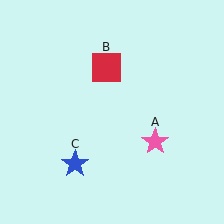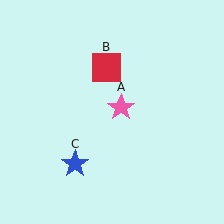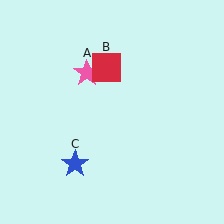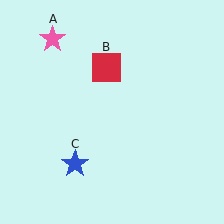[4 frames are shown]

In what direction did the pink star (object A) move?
The pink star (object A) moved up and to the left.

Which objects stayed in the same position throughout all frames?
Red square (object B) and blue star (object C) remained stationary.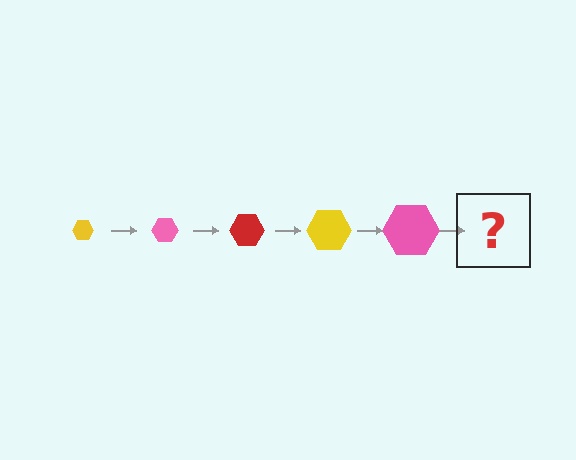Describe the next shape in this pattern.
It should be a red hexagon, larger than the previous one.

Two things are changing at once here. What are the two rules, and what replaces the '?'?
The two rules are that the hexagon grows larger each step and the color cycles through yellow, pink, and red. The '?' should be a red hexagon, larger than the previous one.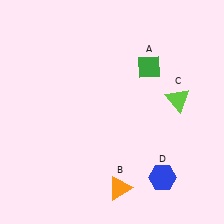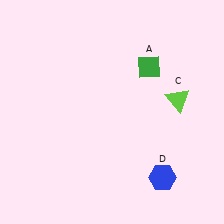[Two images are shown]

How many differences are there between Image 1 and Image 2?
There is 1 difference between the two images.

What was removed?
The orange triangle (B) was removed in Image 2.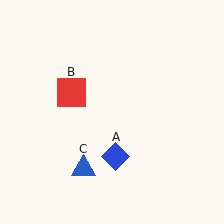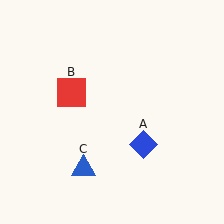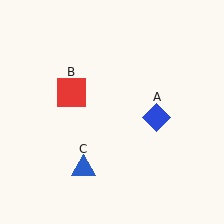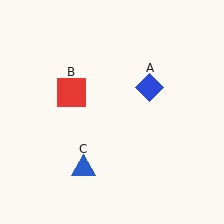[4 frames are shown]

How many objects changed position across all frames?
1 object changed position: blue diamond (object A).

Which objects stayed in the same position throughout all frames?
Red square (object B) and blue triangle (object C) remained stationary.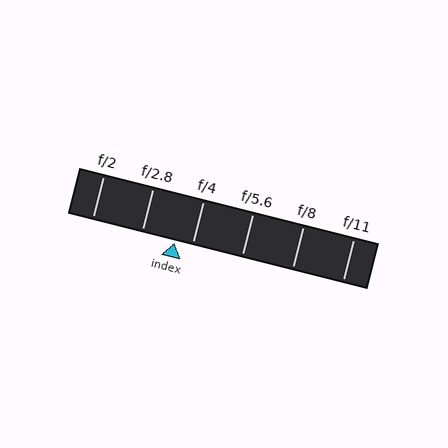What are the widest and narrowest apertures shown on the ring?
The widest aperture shown is f/2 and the narrowest is f/11.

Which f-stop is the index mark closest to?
The index mark is closest to f/4.